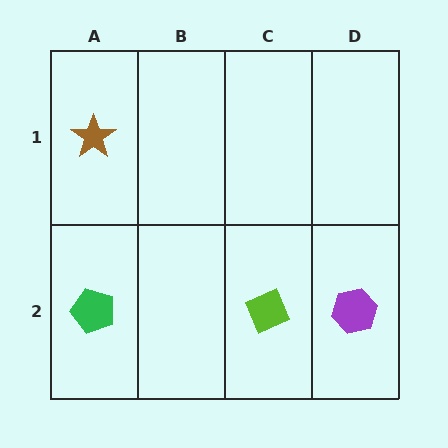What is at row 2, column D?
A purple hexagon.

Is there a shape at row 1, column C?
No, that cell is empty.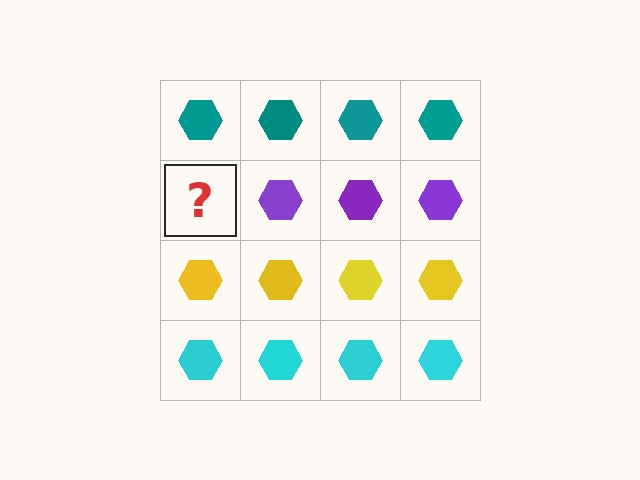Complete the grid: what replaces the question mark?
The question mark should be replaced with a purple hexagon.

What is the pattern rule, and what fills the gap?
The rule is that each row has a consistent color. The gap should be filled with a purple hexagon.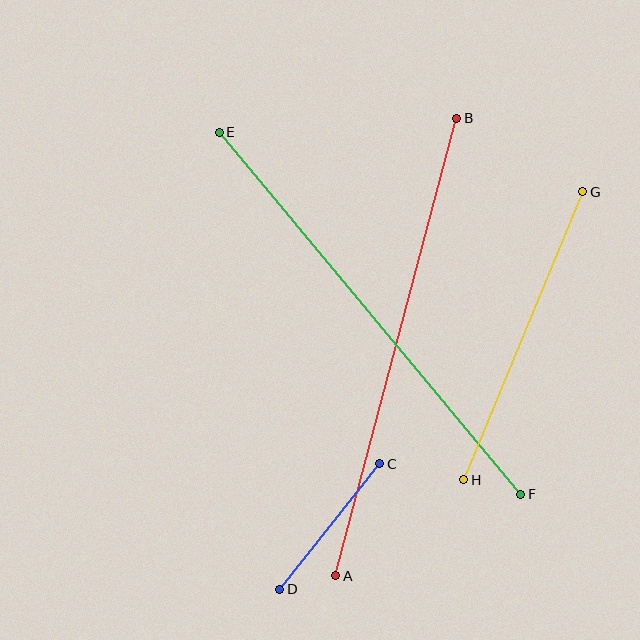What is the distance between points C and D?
The distance is approximately 161 pixels.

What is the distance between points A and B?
The distance is approximately 473 pixels.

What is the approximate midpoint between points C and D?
The midpoint is at approximately (330, 527) pixels.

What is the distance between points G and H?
The distance is approximately 312 pixels.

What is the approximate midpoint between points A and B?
The midpoint is at approximately (396, 347) pixels.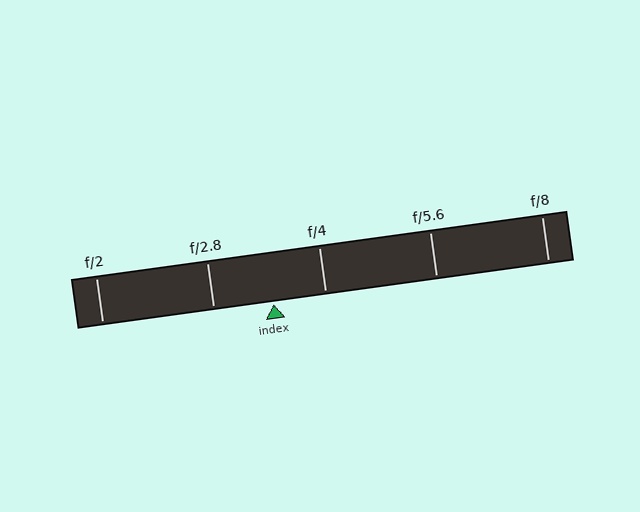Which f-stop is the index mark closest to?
The index mark is closest to f/4.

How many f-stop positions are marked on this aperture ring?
There are 5 f-stop positions marked.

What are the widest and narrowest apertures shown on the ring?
The widest aperture shown is f/2 and the narrowest is f/8.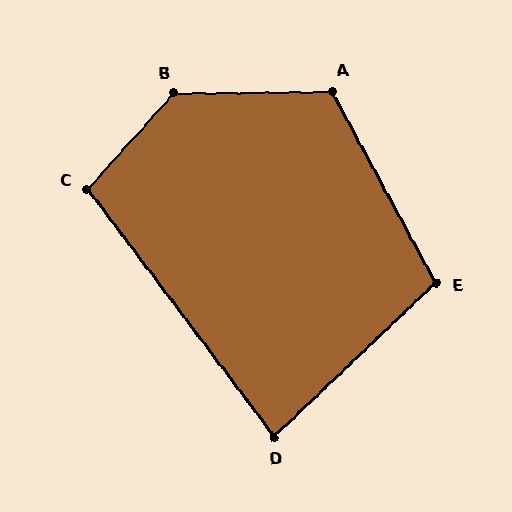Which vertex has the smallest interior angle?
D, at approximately 83 degrees.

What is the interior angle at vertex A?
Approximately 117 degrees (obtuse).